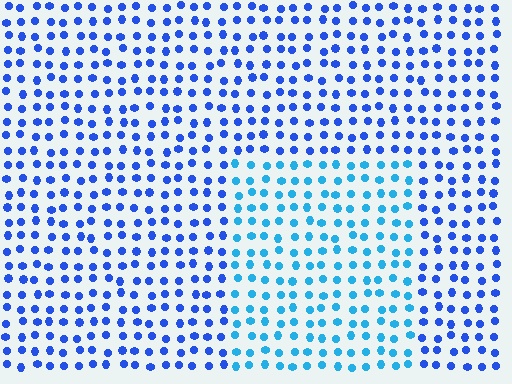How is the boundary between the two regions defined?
The boundary is defined purely by a slight shift in hue (about 30 degrees). Spacing, size, and orientation are identical on both sides.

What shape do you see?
I see a rectangle.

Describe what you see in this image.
The image is filled with small blue elements in a uniform arrangement. A rectangle-shaped region is visible where the elements are tinted to a slightly different hue, forming a subtle color boundary.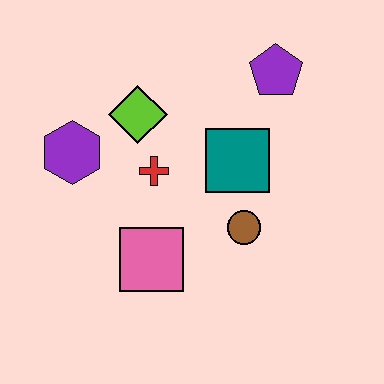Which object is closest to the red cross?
The lime diamond is closest to the red cross.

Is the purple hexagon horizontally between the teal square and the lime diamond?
No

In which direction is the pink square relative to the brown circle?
The pink square is to the left of the brown circle.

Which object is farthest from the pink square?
The purple pentagon is farthest from the pink square.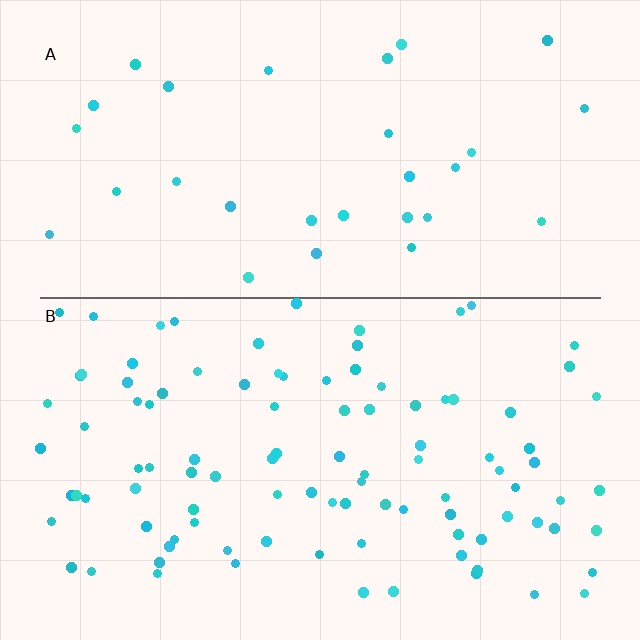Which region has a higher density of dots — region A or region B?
B (the bottom).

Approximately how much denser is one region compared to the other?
Approximately 3.3× — region B over region A.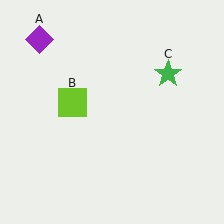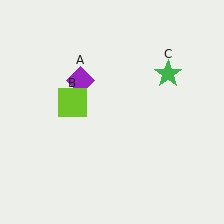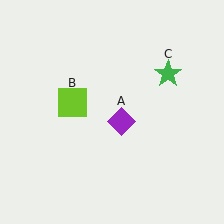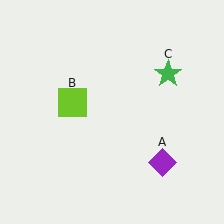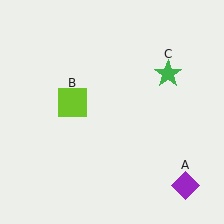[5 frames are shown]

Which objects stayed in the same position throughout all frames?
Lime square (object B) and green star (object C) remained stationary.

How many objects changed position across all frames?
1 object changed position: purple diamond (object A).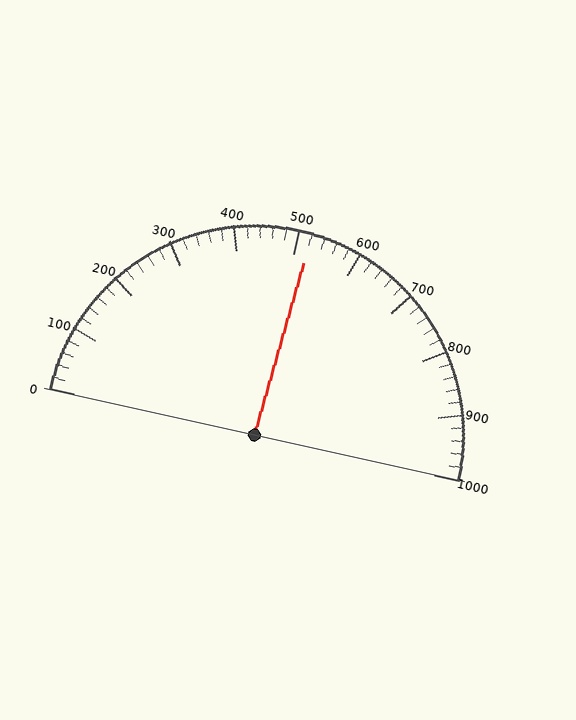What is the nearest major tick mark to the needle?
The nearest major tick mark is 500.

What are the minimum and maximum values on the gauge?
The gauge ranges from 0 to 1000.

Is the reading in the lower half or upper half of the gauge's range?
The reading is in the upper half of the range (0 to 1000).